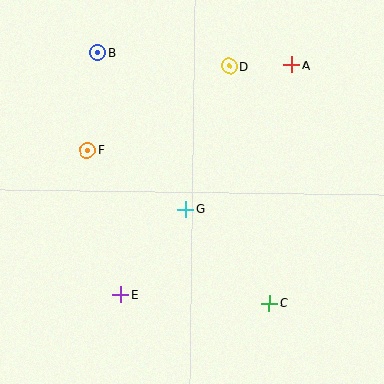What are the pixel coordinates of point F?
Point F is at (87, 150).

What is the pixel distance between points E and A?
The distance between E and A is 286 pixels.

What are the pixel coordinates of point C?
Point C is at (269, 303).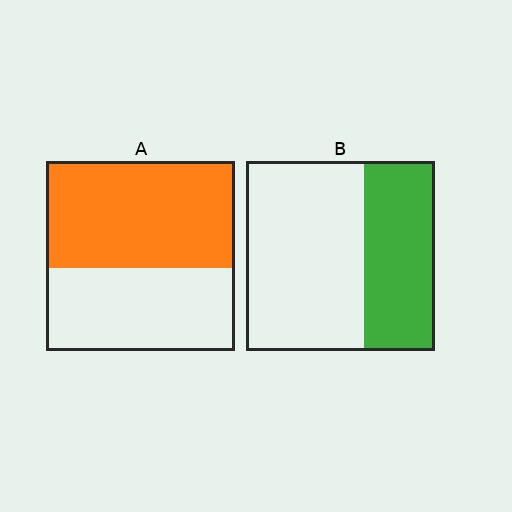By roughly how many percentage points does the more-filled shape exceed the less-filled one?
By roughly 20 percentage points (A over B).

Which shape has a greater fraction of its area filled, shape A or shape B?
Shape A.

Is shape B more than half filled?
No.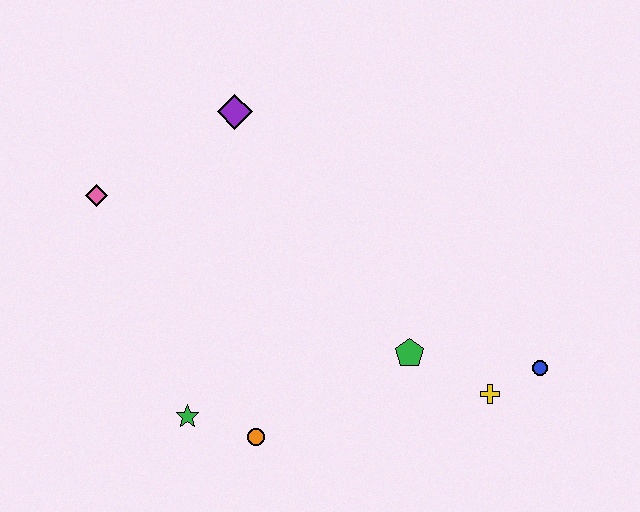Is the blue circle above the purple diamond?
No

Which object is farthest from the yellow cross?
The pink diamond is farthest from the yellow cross.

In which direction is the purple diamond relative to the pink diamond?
The purple diamond is to the right of the pink diamond.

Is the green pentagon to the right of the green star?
Yes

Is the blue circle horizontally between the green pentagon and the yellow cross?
No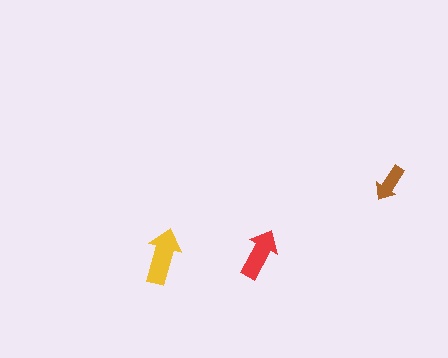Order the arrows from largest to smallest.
the yellow one, the red one, the brown one.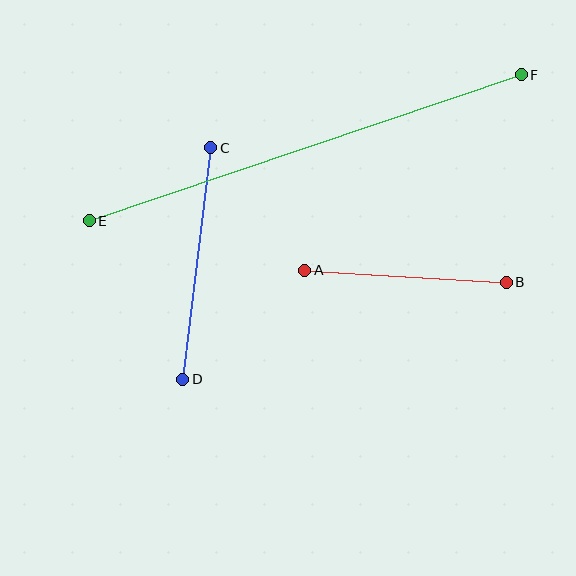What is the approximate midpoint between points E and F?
The midpoint is at approximately (305, 148) pixels.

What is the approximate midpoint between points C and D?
The midpoint is at approximately (197, 264) pixels.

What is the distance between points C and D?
The distance is approximately 233 pixels.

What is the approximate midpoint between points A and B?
The midpoint is at approximately (406, 276) pixels.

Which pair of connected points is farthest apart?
Points E and F are farthest apart.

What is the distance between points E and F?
The distance is approximately 456 pixels.